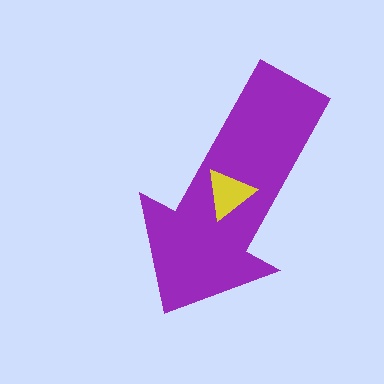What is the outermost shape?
The purple arrow.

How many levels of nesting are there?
2.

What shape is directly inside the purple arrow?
The yellow triangle.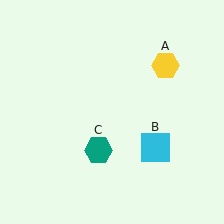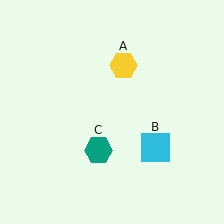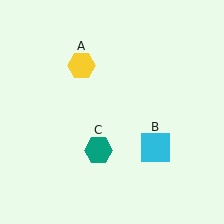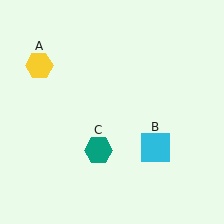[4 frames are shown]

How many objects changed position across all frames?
1 object changed position: yellow hexagon (object A).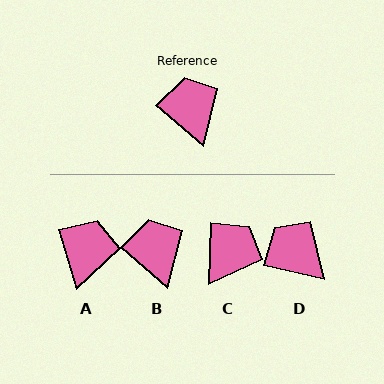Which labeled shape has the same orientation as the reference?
B.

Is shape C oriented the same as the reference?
No, it is off by about 51 degrees.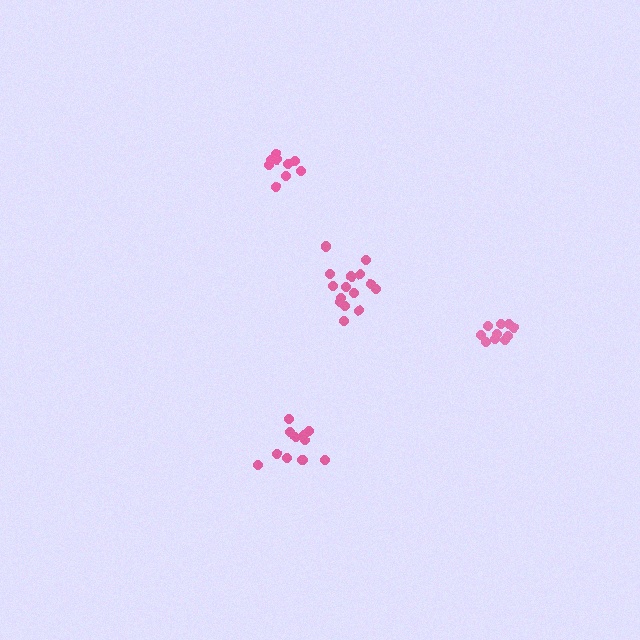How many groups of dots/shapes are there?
There are 4 groups.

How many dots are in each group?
Group 1: 9 dots, Group 2: 11 dots, Group 3: 11 dots, Group 4: 15 dots (46 total).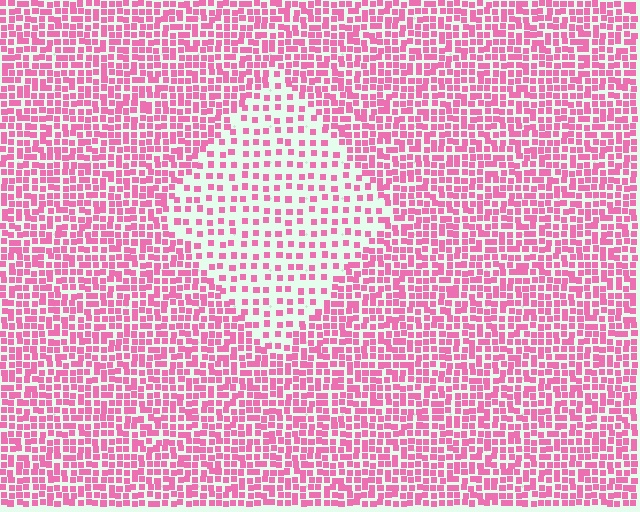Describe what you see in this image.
The image contains small pink elements arranged at two different densities. A diamond-shaped region is visible where the elements are less densely packed than the surrounding area.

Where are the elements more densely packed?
The elements are more densely packed outside the diamond boundary.